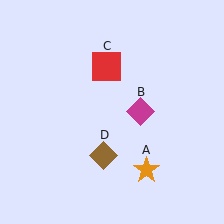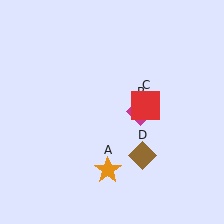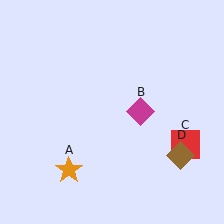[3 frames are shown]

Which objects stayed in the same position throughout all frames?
Magenta diamond (object B) remained stationary.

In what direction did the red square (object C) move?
The red square (object C) moved down and to the right.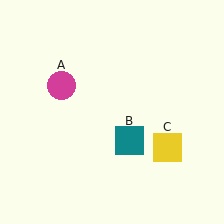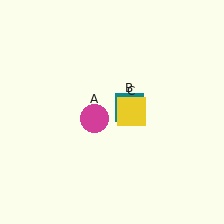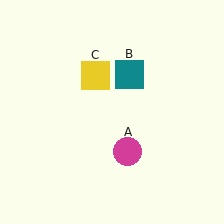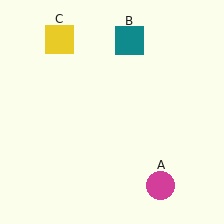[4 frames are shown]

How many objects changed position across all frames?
3 objects changed position: magenta circle (object A), teal square (object B), yellow square (object C).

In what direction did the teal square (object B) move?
The teal square (object B) moved up.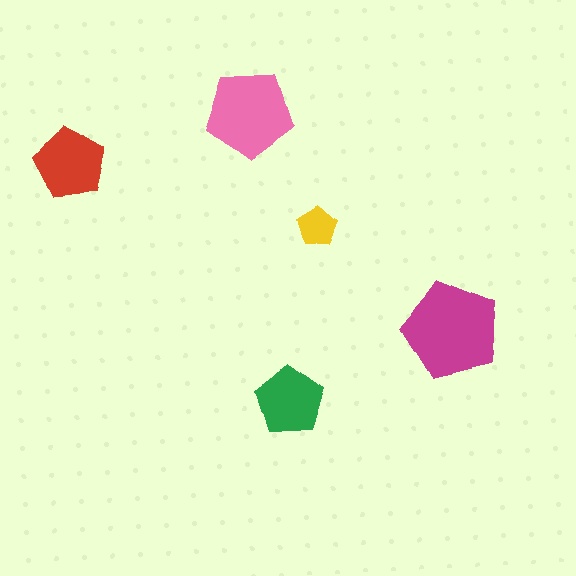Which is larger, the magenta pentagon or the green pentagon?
The magenta one.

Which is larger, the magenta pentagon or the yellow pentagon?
The magenta one.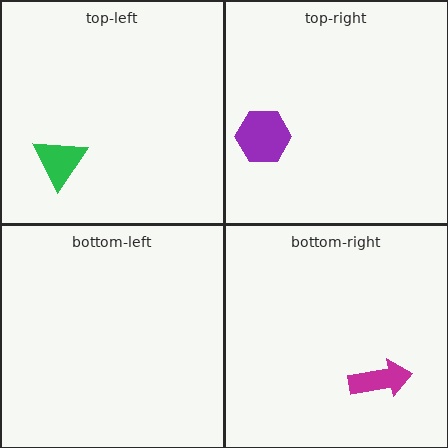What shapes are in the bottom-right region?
The magenta arrow.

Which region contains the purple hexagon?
The top-right region.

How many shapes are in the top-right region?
1.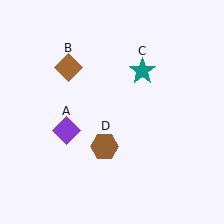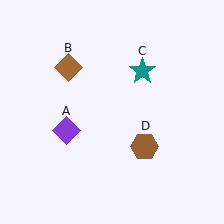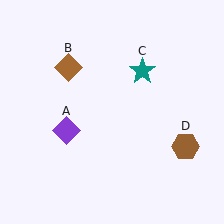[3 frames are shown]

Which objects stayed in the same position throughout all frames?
Purple diamond (object A) and brown diamond (object B) and teal star (object C) remained stationary.